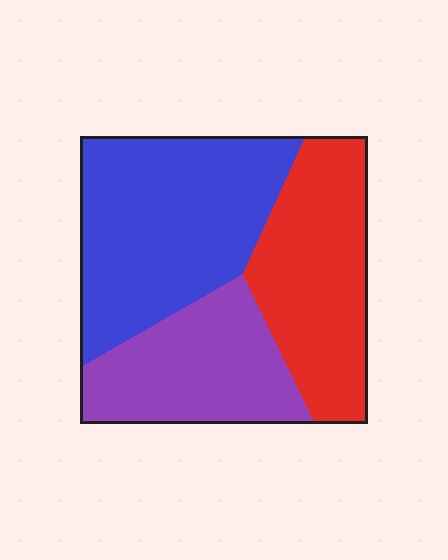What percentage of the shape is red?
Red covers around 30% of the shape.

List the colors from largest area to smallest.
From largest to smallest: blue, red, purple.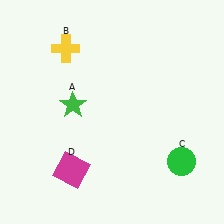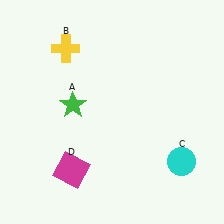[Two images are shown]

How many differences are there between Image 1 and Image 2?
There is 1 difference between the two images.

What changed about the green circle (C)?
In Image 1, C is green. In Image 2, it changed to cyan.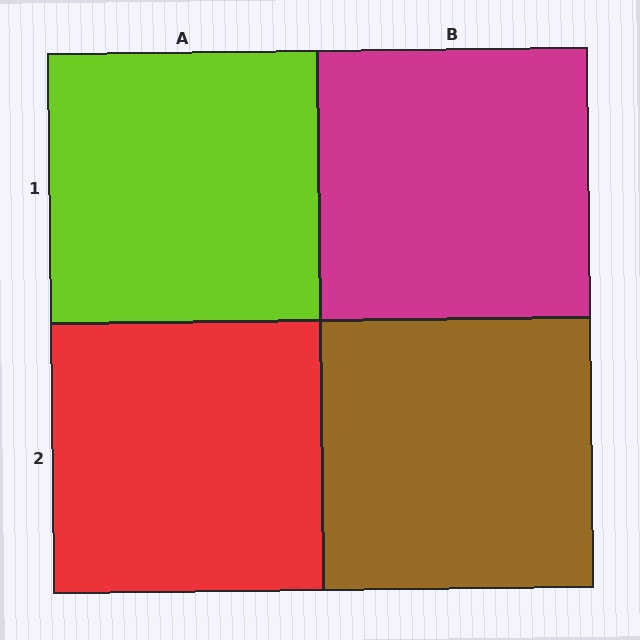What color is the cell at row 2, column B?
Brown.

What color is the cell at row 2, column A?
Red.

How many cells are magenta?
1 cell is magenta.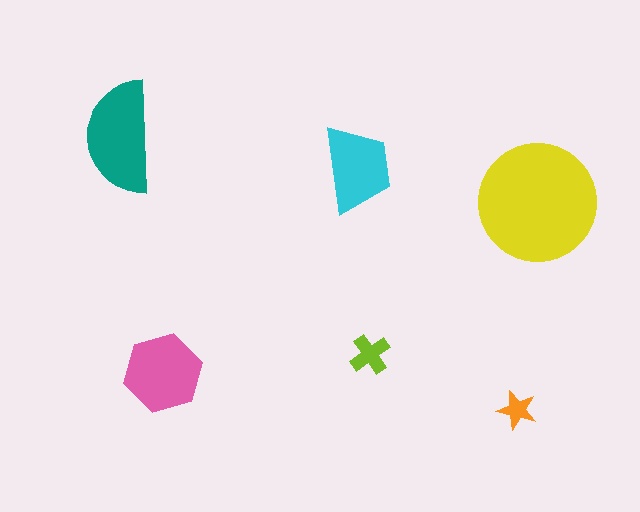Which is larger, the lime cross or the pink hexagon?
The pink hexagon.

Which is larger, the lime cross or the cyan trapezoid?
The cyan trapezoid.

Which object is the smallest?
The orange star.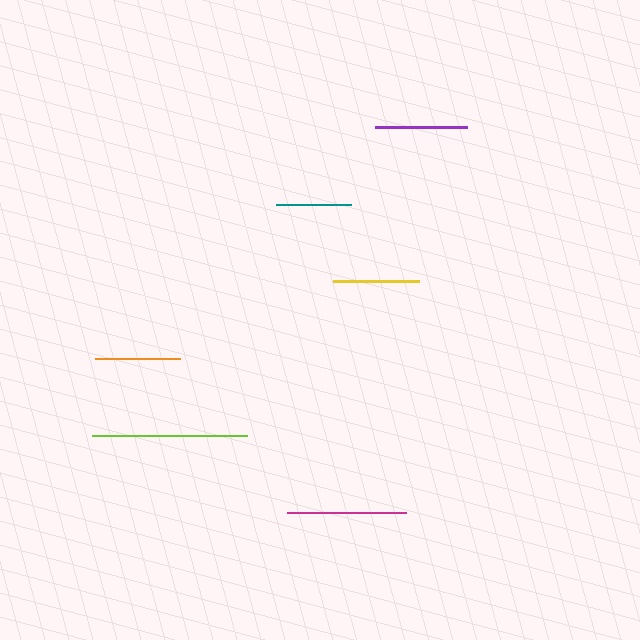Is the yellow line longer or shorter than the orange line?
The yellow line is longer than the orange line.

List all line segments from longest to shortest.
From longest to shortest: lime, magenta, purple, yellow, orange, teal.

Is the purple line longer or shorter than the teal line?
The purple line is longer than the teal line.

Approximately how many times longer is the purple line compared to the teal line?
The purple line is approximately 1.2 times the length of the teal line.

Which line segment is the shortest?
The teal line is the shortest at approximately 75 pixels.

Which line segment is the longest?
The lime line is the longest at approximately 155 pixels.